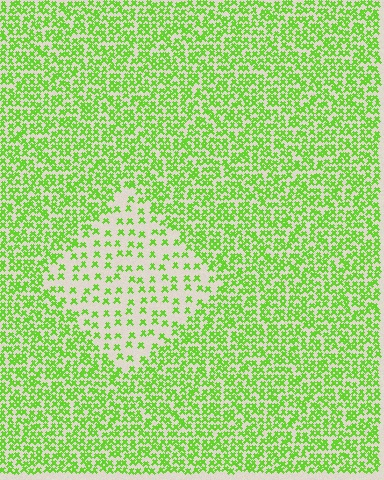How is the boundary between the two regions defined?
The boundary is defined by a change in element density (approximately 2.5x ratio). All elements are the same color, size, and shape.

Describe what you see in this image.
The image contains small lime elements arranged at two different densities. A diamond-shaped region is visible where the elements are less densely packed than the surrounding area.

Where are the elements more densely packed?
The elements are more densely packed outside the diamond boundary.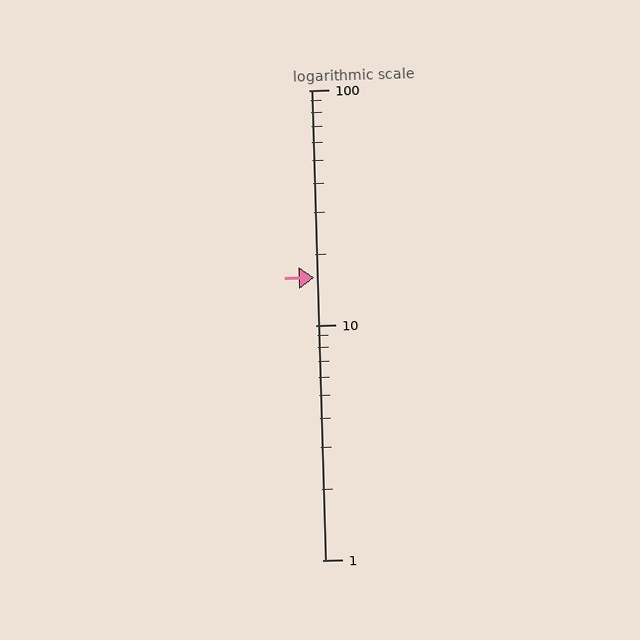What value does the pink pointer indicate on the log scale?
The pointer indicates approximately 16.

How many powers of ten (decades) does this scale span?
The scale spans 2 decades, from 1 to 100.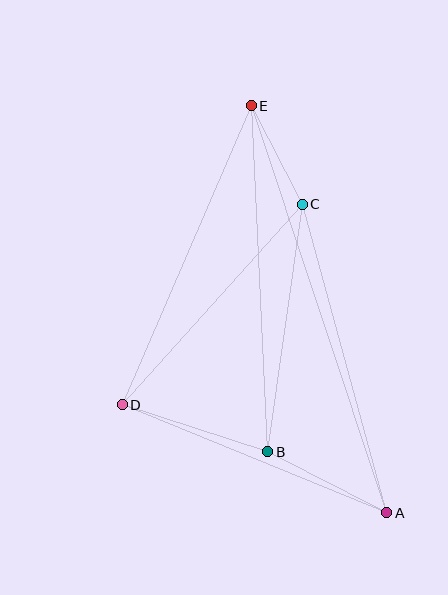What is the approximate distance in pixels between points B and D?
The distance between B and D is approximately 153 pixels.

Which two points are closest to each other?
Points C and E are closest to each other.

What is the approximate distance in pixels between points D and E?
The distance between D and E is approximately 325 pixels.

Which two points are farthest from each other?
Points A and E are farthest from each other.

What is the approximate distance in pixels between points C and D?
The distance between C and D is approximately 270 pixels.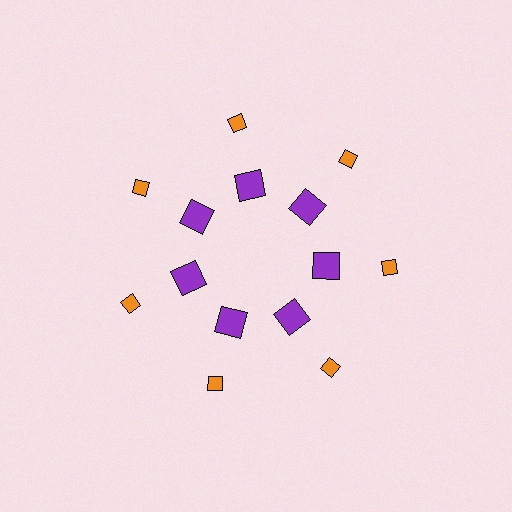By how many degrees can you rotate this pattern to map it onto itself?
The pattern maps onto itself every 51 degrees of rotation.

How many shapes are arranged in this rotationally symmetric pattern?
There are 14 shapes, arranged in 7 groups of 2.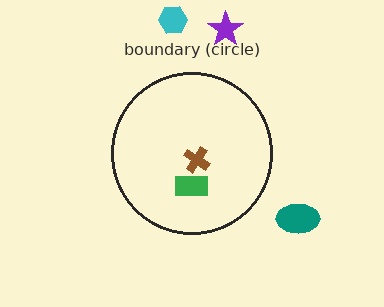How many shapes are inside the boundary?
2 inside, 3 outside.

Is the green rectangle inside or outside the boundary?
Inside.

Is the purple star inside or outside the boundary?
Outside.